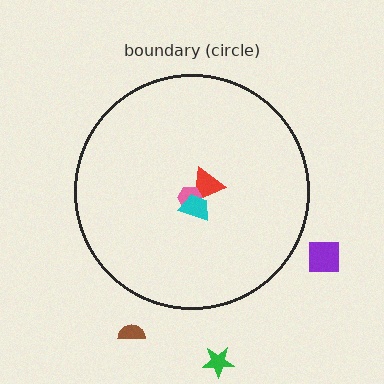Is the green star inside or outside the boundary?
Outside.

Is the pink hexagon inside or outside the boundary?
Inside.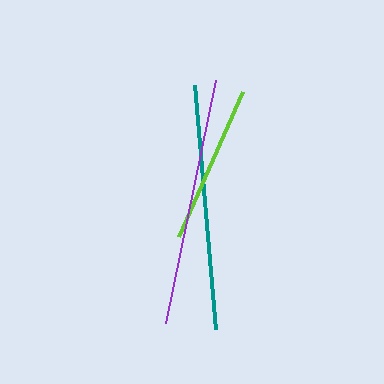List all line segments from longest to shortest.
From longest to shortest: purple, teal, lime.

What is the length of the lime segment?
The lime segment is approximately 158 pixels long.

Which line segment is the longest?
The purple line is the longest at approximately 248 pixels.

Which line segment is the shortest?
The lime line is the shortest at approximately 158 pixels.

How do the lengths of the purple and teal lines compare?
The purple and teal lines are approximately the same length.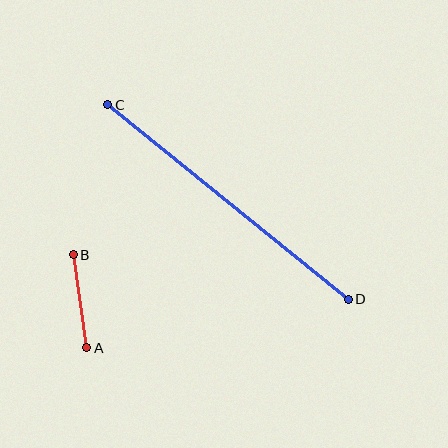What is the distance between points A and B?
The distance is approximately 94 pixels.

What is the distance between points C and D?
The distance is approximately 309 pixels.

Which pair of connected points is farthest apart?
Points C and D are farthest apart.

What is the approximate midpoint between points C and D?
The midpoint is at approximately (228, 202) pixels.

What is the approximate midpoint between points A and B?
The midpoint is at approximately (80, 301) pixels.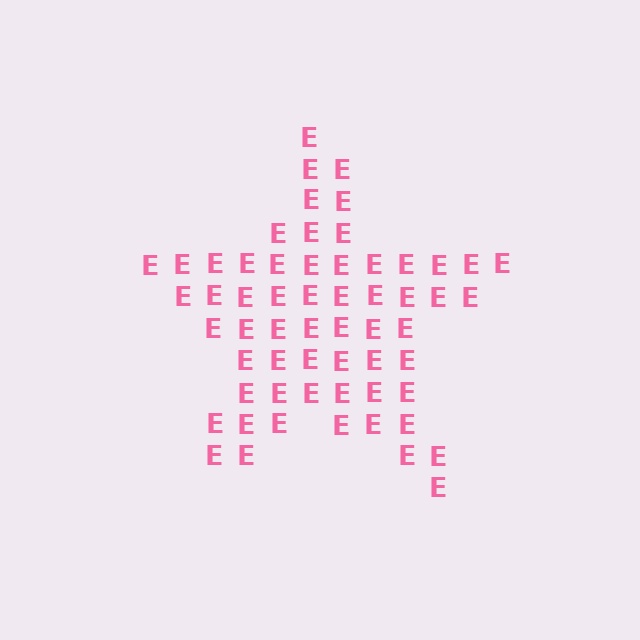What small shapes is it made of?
It is made of small letter E's.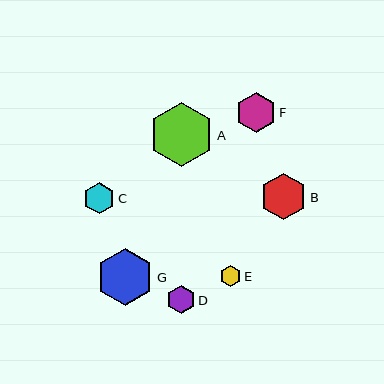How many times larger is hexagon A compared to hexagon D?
Hexagon A is approximately 2.3 times the size of hexagon D.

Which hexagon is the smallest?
Hexagon E is the smallest with a size of approximately 21 pixels.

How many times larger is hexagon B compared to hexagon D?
Hexagon B is approximately 1.6 times the size of hexagon D.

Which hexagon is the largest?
Hexagon A is the largest with a size of approximately 65 pixels.